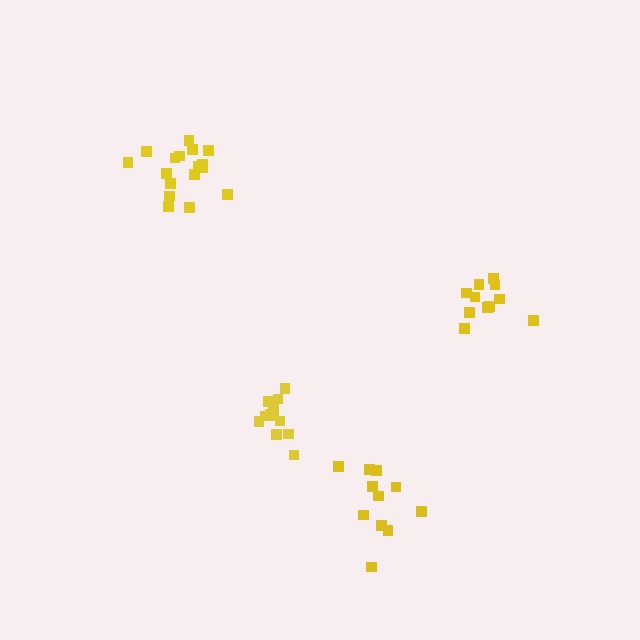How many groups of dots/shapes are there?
There are 4 groups.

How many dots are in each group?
Group 1: 17 dots, Group 2: 12 dots, Group 3: 11 dots, Group 4: 11 dots (51 total).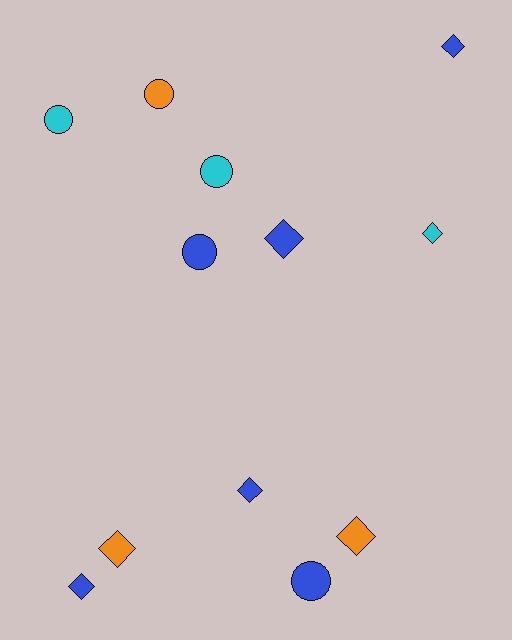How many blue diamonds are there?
There are 4 blue diamonds.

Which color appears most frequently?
Blue, with 6 objects.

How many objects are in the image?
There are 12 objects.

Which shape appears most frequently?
Diamond, with 7 objects.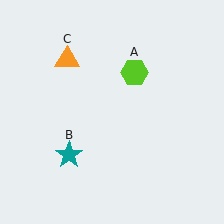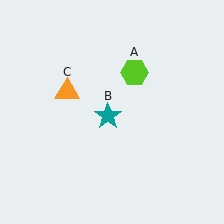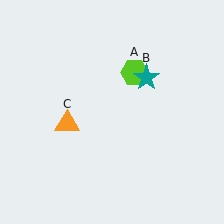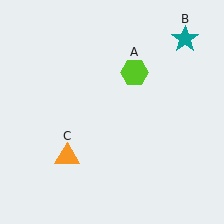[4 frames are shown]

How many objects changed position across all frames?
2 objects changed position: teal star (object B), orange triangle (object C).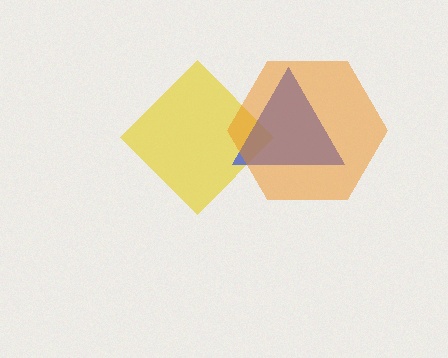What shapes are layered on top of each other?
The layered shapes are: a yellow diamond, a blue triangle, an orange hexagon.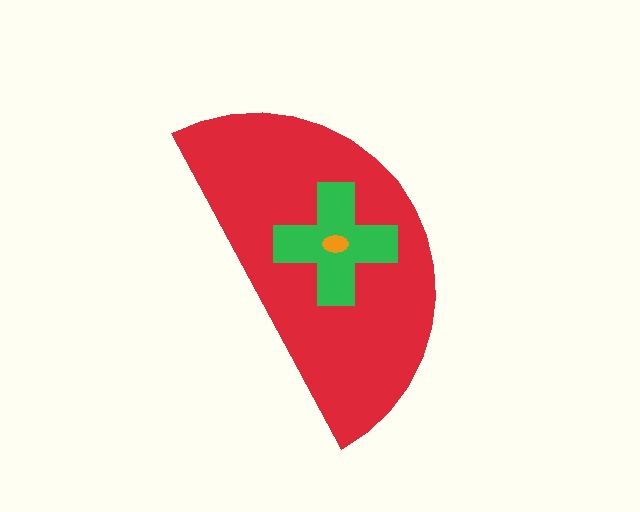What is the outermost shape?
The red semicircle.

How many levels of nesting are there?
3.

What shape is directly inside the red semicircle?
The green cross.